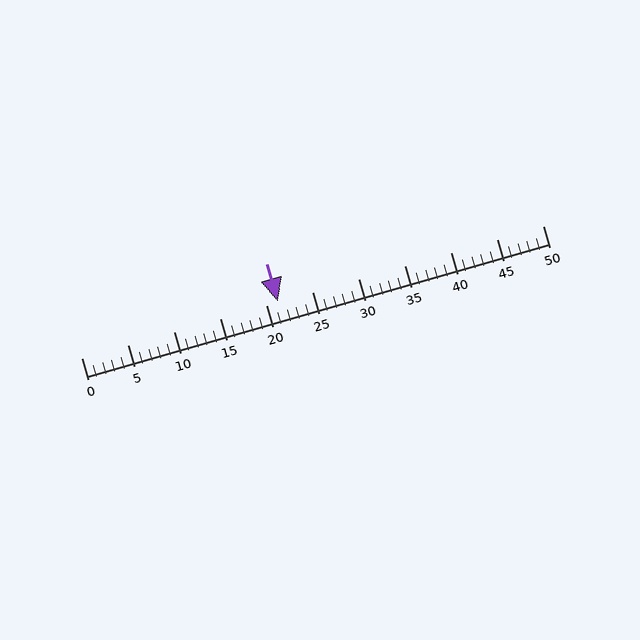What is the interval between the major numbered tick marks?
The major tick marks are spaced 5 units apart.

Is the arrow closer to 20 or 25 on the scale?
The arrow is closer to 20.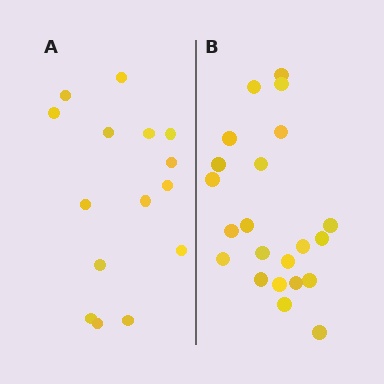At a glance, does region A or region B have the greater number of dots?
Region B (the right region) has more dots.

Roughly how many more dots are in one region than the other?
Region B has roughly 8 or so more dots than region A.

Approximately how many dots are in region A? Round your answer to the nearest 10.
About 20 dots. (The exact count is 15, which rounds to 20.)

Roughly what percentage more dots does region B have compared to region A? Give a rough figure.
About 45% more.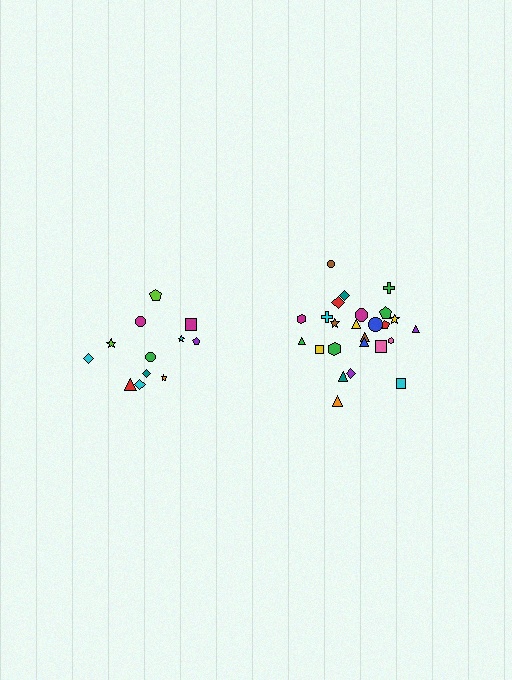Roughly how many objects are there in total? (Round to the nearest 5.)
Roughly 35 objects in total.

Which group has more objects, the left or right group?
The right group.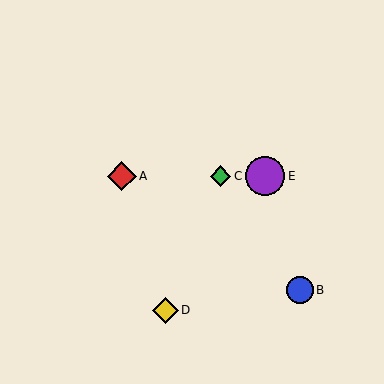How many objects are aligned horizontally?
3 objects (A, C, E) are aligned horizontally.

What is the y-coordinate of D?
Object D is at y≈310.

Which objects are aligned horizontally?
Objects A, C, E are aligned horizontally.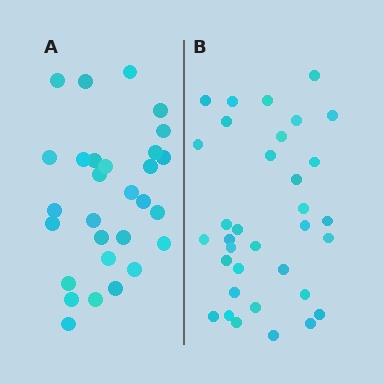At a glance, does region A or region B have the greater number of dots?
Region B (the right region) has more dots.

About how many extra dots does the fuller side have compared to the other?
Region B has about 5 more dots than region A.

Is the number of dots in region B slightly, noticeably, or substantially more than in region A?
Region B has only slightly more — the two regions are fairly close. The ratio is roughly 1.2 to 1.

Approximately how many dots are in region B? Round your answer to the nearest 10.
About 30 dots. (The exact count is 34, which rounds to 30.)